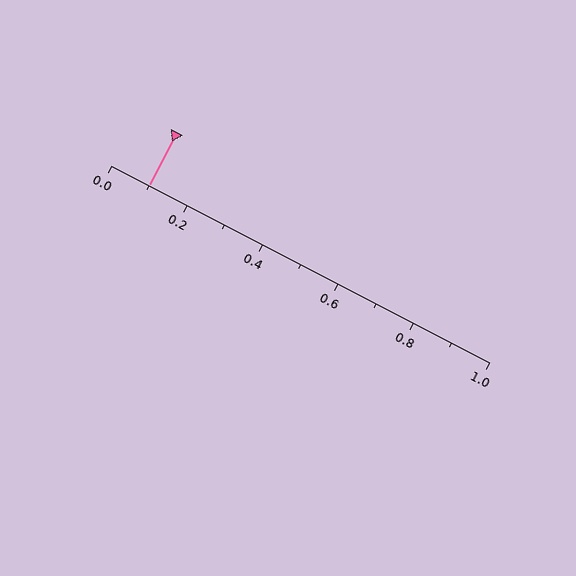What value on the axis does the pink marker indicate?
The marker indicates approximately 0.1.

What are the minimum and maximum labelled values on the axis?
The axis runs from 0.0 to 1.0.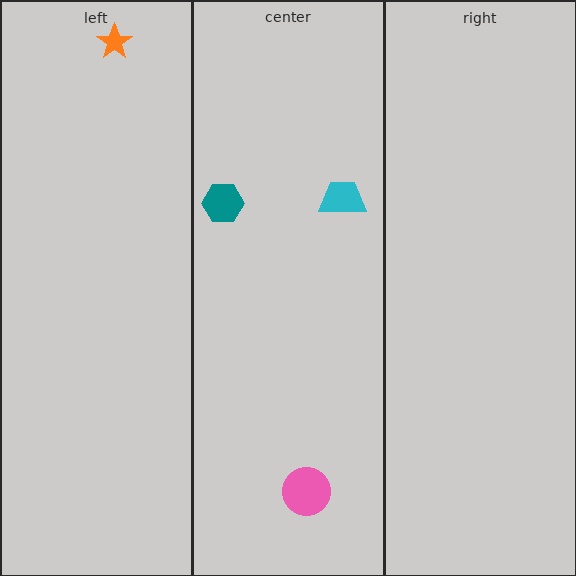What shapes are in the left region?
The orange star.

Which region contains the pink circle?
The center region.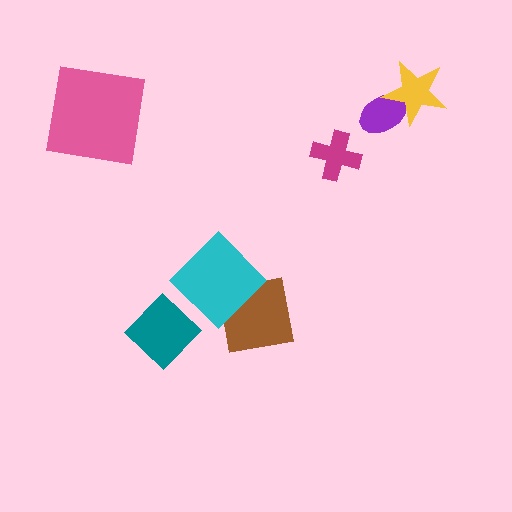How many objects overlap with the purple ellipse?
1 object overlaps with the purple ellipse.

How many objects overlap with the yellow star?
1 object overlaps with the yellow star.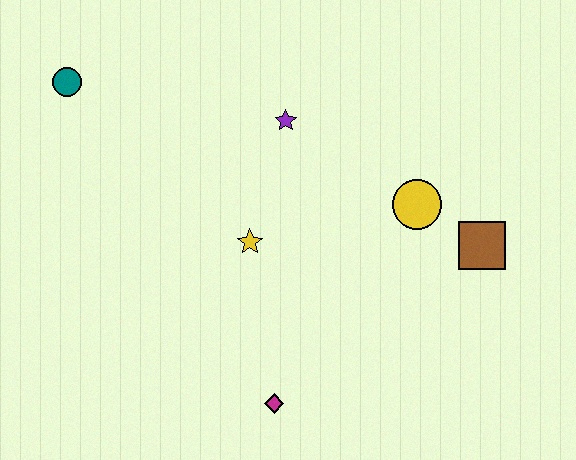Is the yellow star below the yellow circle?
Yes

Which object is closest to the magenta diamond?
The yellow star is closest to the magenta diamond.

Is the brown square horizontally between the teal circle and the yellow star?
No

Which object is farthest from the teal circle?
The brown square is farthest from the teal circle.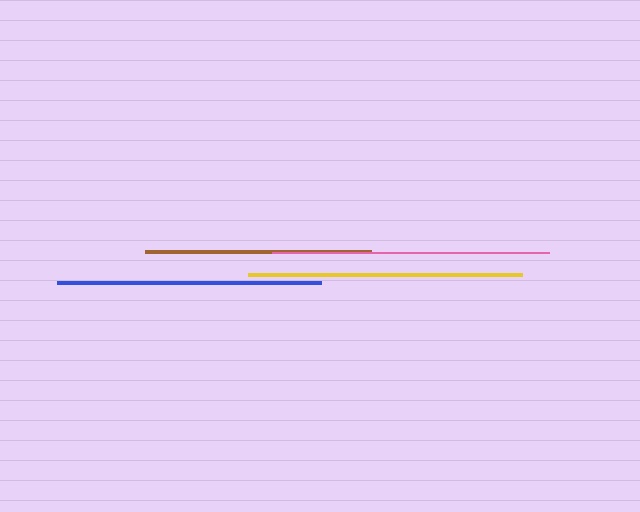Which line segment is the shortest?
The brown line is the shortest at approximately 226 pixels.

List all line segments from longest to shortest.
From longest to shortest: pink, yellow, blue, brown.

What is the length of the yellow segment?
The yellow segment is approximately 274 pixels long.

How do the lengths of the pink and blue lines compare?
The pink and blue lines are approximately the same length.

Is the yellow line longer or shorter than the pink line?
The pink line is longer than the yellow line.